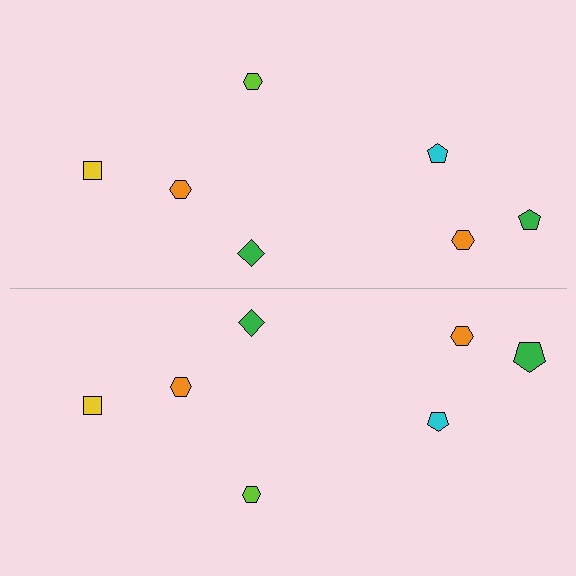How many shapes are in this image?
There are 14 shapes in this image.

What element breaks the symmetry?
The green pentagon on the bottom side has a different size than its mirror counterpart.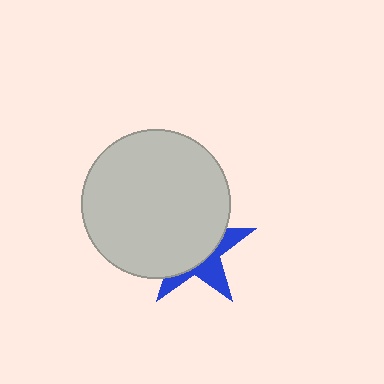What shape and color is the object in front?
The object in front is a light gray circle.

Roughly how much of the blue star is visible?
A small part of it is visible (roughly 35%).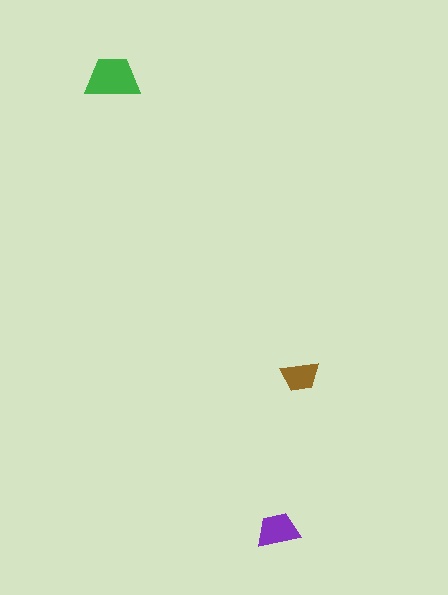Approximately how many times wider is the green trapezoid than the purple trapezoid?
About 1.5 times wider.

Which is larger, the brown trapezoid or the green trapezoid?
The green one.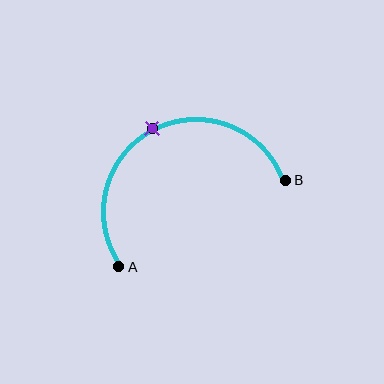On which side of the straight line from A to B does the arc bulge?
The arc bulges above the straight line connecting A and B.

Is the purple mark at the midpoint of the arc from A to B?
Yes. The purple mark lies on the arc at equal arc-length from both A and B — it is the arc midpoint.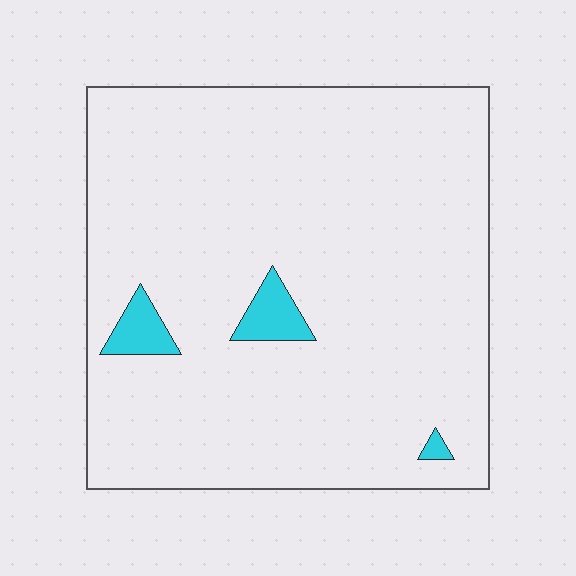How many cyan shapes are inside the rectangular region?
3.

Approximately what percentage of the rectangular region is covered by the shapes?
Approximately 5%.